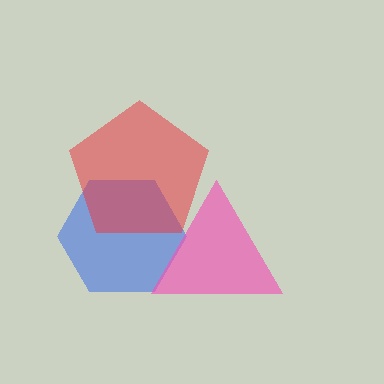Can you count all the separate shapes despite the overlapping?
Yes, there are 3 separate shapes.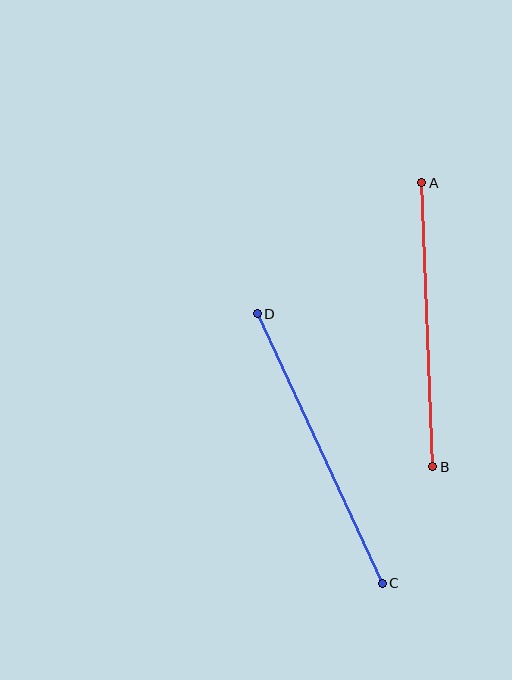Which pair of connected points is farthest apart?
Points C and D are farthest apart.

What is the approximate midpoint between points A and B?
The midpoint is at approximately (427, 325) pixels.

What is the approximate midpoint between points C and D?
The midpoint is at approximately (320, 448) pixels.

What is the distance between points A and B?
The distance is approximately 284 pixels.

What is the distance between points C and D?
The distance is approximately 297 pixels.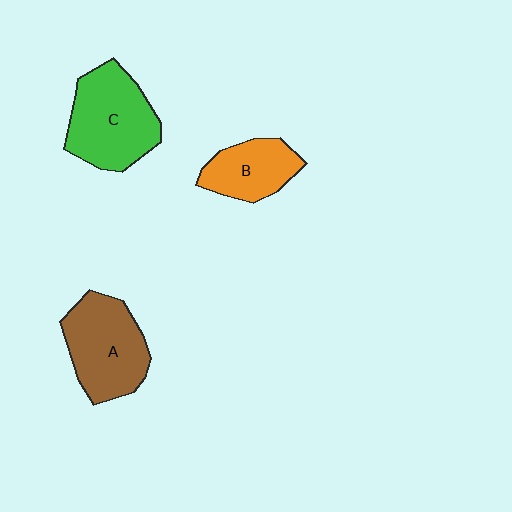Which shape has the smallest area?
Shape B (orange).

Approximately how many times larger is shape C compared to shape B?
Approximately 1.6 times.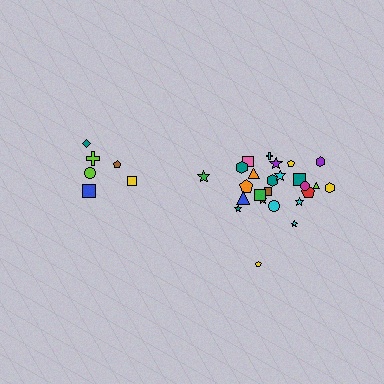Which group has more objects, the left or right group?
The right group.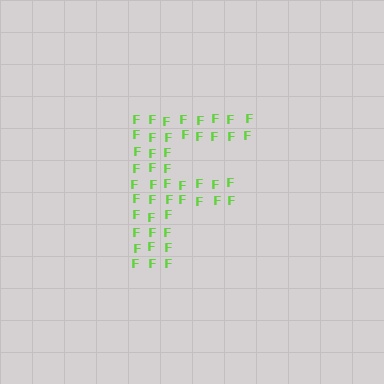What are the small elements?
The small elements are letter F's.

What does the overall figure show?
The overall figure shows the letter F.